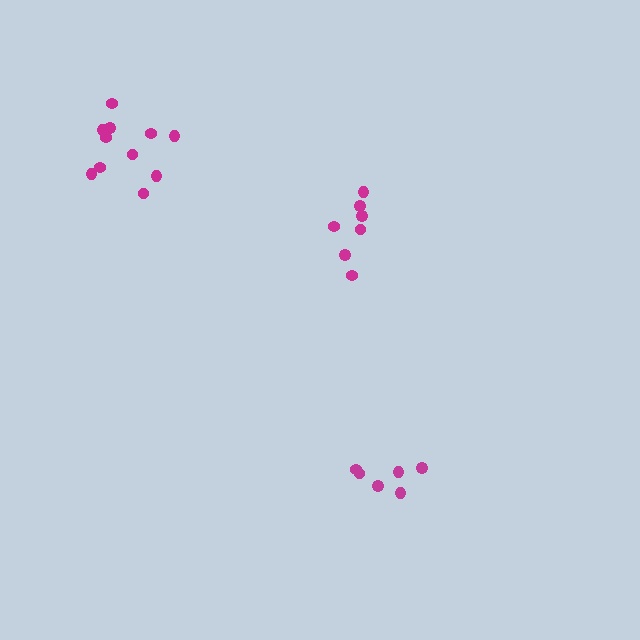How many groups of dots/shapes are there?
There are 3 groups.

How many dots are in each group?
Group 1: 11 dots, Group 2: 7 dots, Group 3: 6 dots (24 total).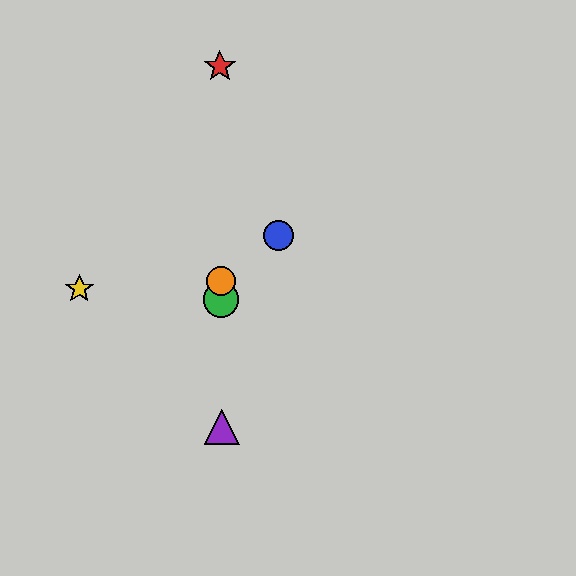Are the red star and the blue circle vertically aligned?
No, the red star is at x≈220 and the blue circle is at x≈279.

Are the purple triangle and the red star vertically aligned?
Yes, both are at x≈222.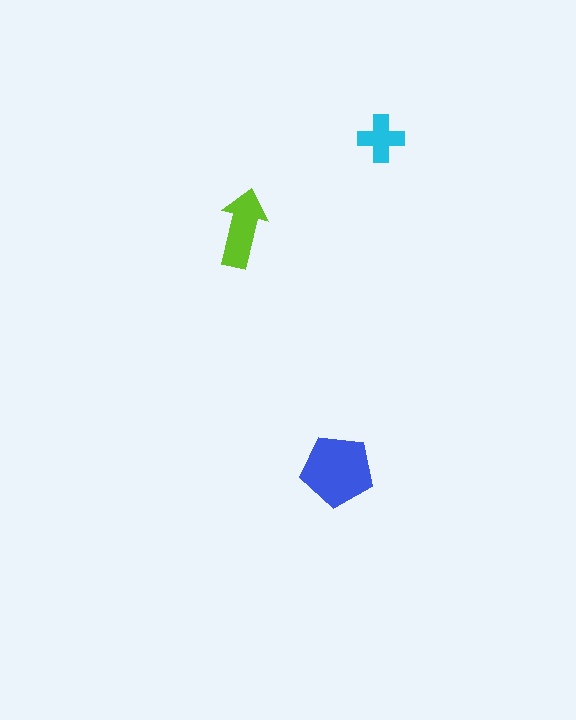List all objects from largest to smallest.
The blue pentagon, the lime arrow, the cyan cross.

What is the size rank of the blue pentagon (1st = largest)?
1st.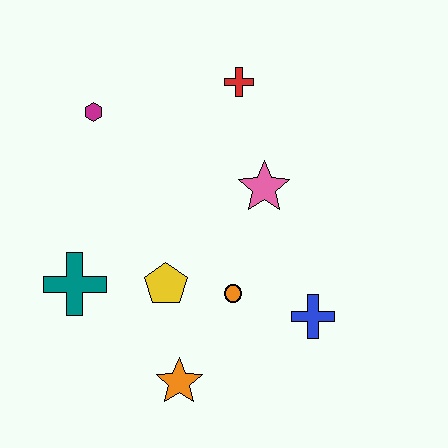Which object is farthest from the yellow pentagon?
The red cross is farthest from the yellow pentagon.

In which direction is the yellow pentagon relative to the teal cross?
The yellow pentagon is to the right of the teal cross.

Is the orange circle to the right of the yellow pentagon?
Yes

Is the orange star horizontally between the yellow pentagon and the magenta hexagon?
No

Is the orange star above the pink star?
No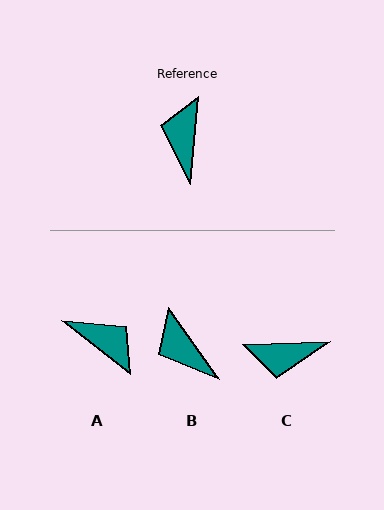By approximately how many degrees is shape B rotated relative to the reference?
Approximately 41 degrees counter-clockwise.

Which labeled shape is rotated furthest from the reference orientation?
A, about 122 degrees away.